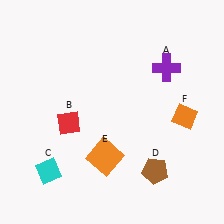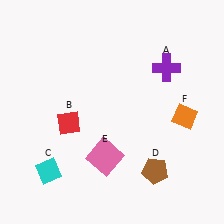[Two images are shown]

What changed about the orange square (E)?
In Image 1, E is orange. In Image 2, it changed to pink.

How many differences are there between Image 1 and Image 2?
There is 1 difference between the two images.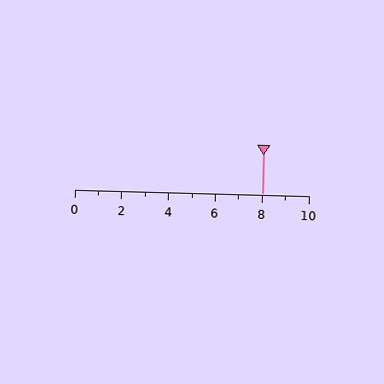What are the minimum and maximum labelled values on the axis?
The axis runs from 0 to 10.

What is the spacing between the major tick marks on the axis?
The major ticks are spaced 2 apart.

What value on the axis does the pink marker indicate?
The marker indicates approximately 8.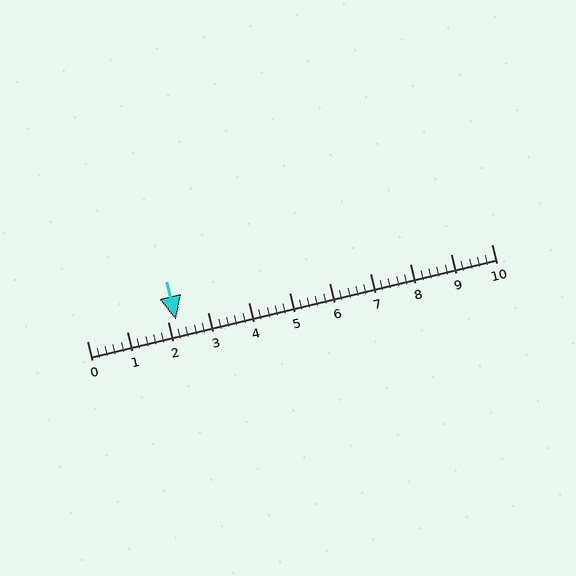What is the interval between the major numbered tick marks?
The major tick marks are spaced 1 units apart.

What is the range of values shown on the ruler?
The ruler shows values from 0 to 10.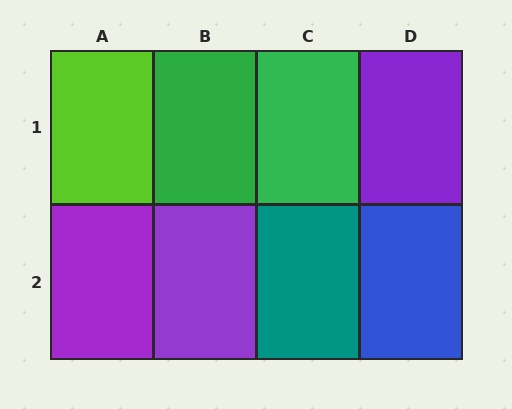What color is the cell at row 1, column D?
Purple.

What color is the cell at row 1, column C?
Green.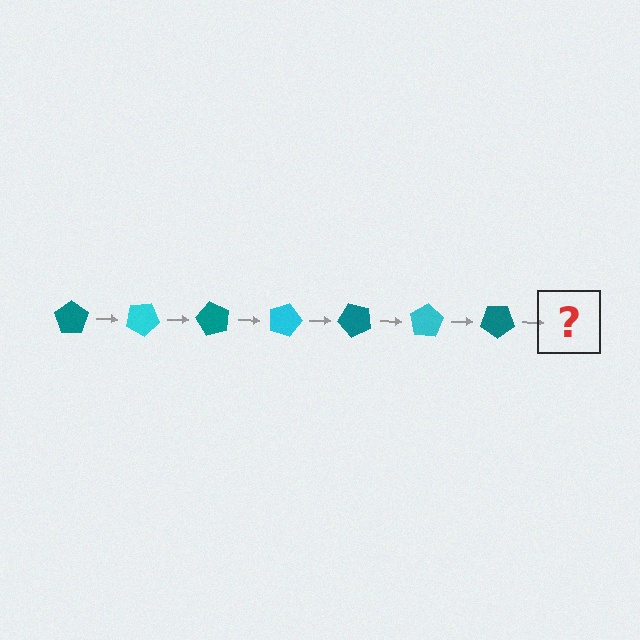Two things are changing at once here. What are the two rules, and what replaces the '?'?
The two rules are that it rotates 30 degrees each step and the color cycles through teal and cyan. The '?' should be a cyan pentagon, rotated 210 degrees from the start.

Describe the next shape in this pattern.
It should be a cyan pentagon, rotated 210 degrees from the start.